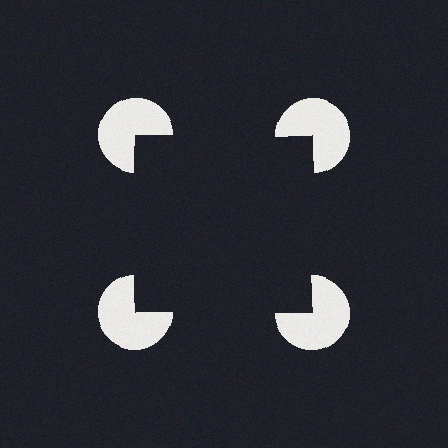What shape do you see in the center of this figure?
An illusory square — its edges are inferred from the aligned wedge cuts in the pac-man discs, not physically drawn.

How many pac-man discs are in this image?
There are 4 — one at each vertex of the illusory square.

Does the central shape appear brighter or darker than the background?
It typically appears slightly darker than the background, even though no actual brightness change is drawn.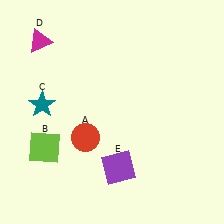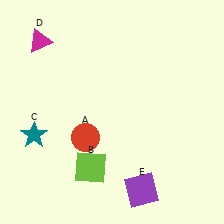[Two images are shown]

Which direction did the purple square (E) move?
The purple square (E) moved right.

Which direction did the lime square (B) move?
The lime square (B) moved right.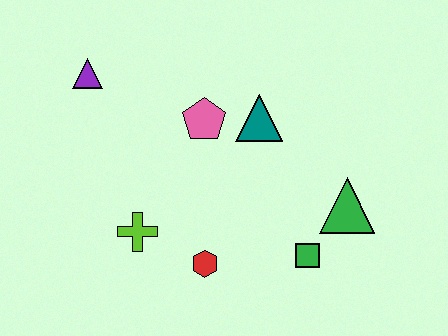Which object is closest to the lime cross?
The red hexagon is closest to the lime cross.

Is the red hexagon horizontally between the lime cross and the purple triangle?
No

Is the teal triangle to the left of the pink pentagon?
No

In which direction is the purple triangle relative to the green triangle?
The purple triangle is to the left of the green triangle.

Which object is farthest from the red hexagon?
The purple triangle is farthest from the red hexagon.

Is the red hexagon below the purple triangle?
Yes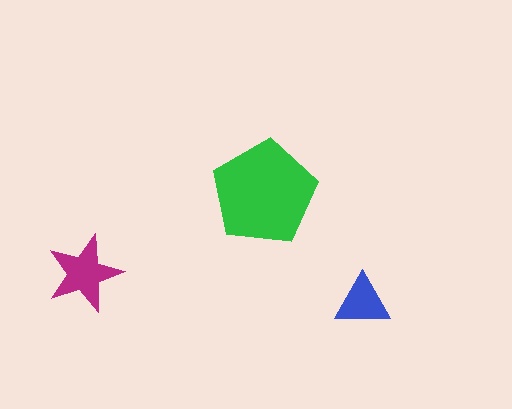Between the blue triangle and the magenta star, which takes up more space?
The magenta star.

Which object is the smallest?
The blue triangle.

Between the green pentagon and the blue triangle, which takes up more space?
The green pentagon.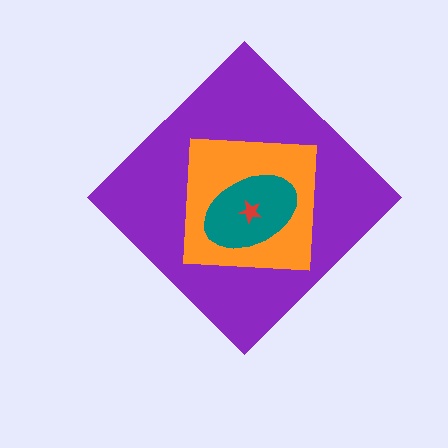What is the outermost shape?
The purple diamond.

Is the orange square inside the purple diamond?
Yes.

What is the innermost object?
The red star.